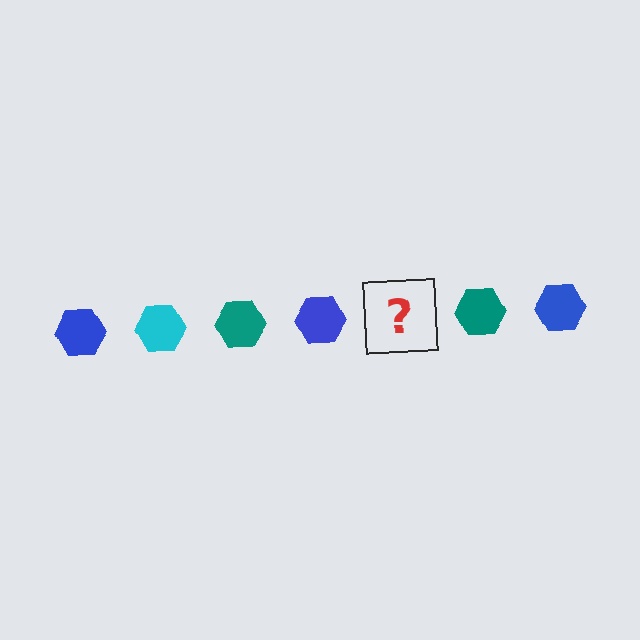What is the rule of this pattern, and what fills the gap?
The rule is that the pattern cycles through blue, cyan, teal hexagons. The gap should be filled with a cyan hexagon.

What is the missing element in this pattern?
The missing element is a cyan hexagon.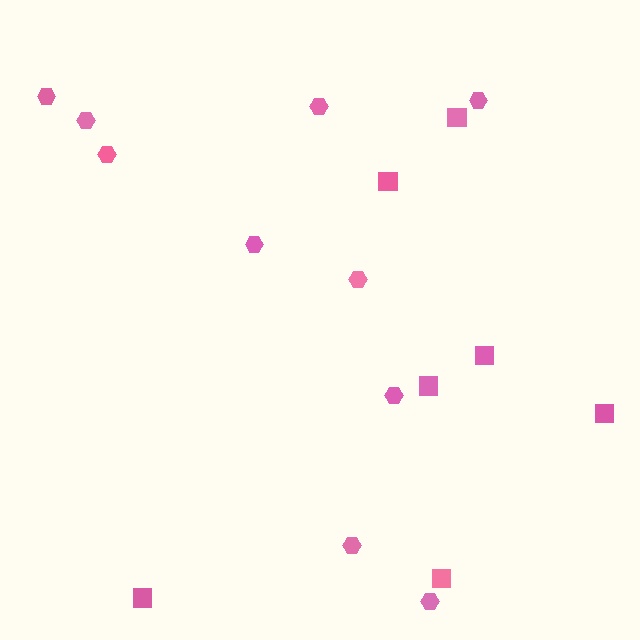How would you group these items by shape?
There are 2 groups: one group of squares (7) and one group of hexagons (10).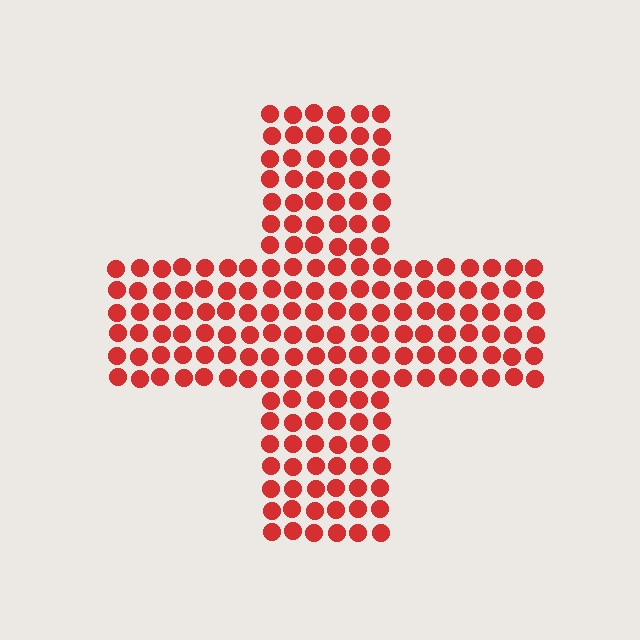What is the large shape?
The large shape is a cross.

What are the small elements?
The small elements are circles.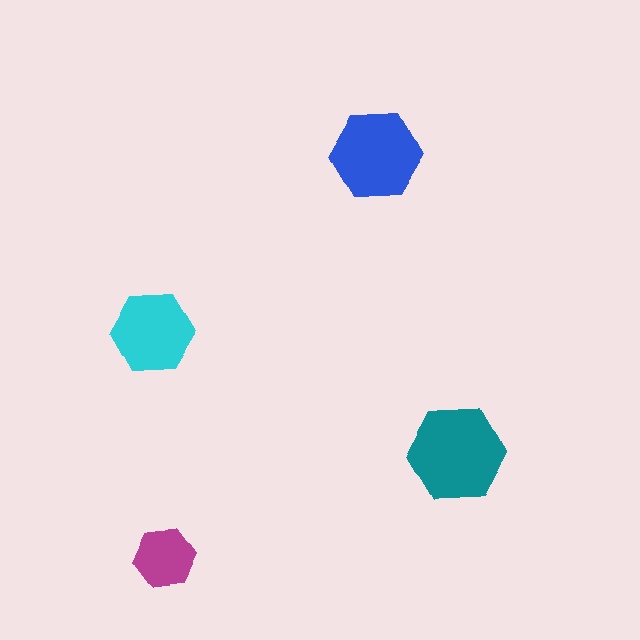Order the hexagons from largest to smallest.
the teal one, the blue one, the cyan one, the magenta one.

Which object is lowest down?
The magenta hexagon is bottommost.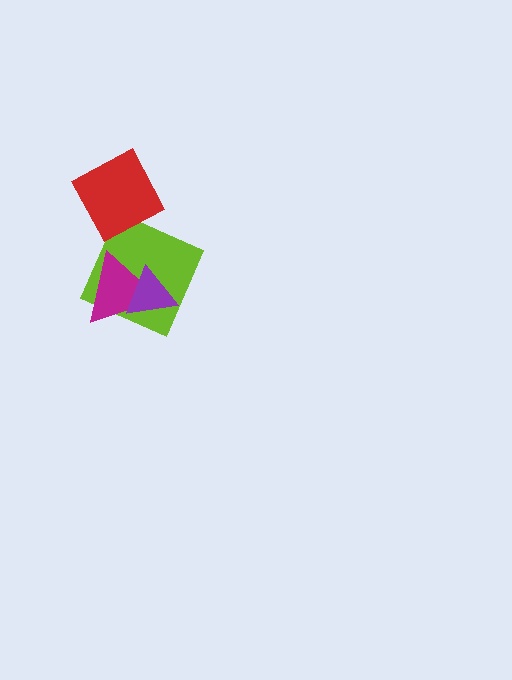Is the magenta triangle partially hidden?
Yes, it is partially covered by another shape.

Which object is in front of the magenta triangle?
The purple triangle is in front of the magenta triangle.